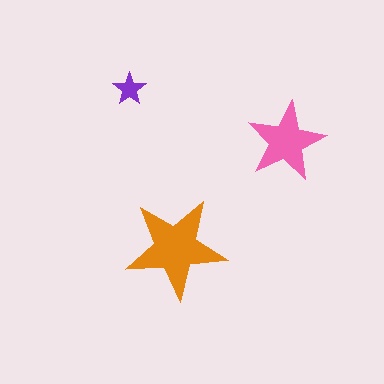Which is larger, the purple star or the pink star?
The pink one.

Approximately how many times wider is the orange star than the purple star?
About 3 times wider.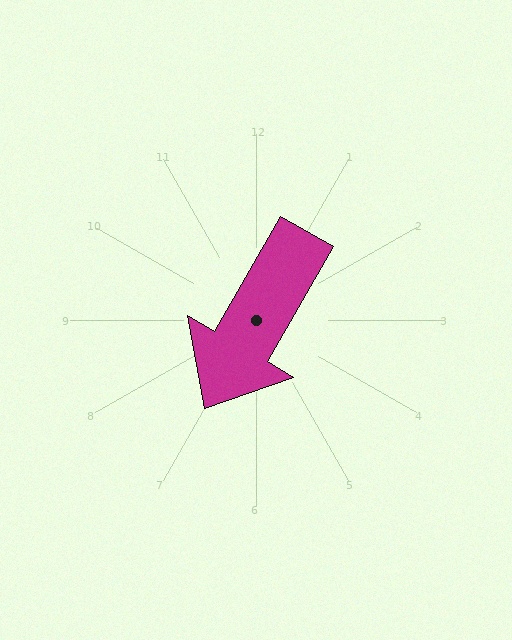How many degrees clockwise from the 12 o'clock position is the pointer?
Approximately 210 degrees.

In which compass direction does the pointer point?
Southwest.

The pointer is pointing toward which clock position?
Roughly 7 o'clock.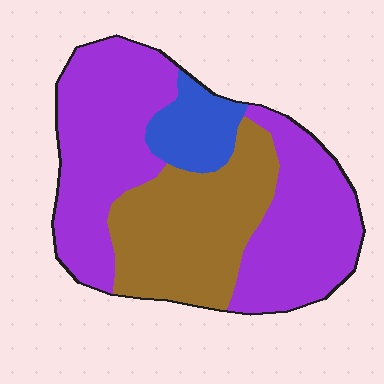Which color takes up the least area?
Blue, at roughly 10%.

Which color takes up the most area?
Purple, at roughly 60%.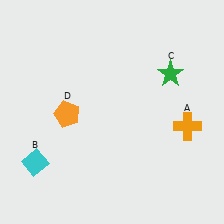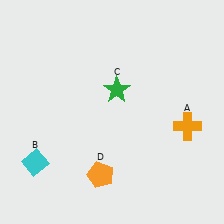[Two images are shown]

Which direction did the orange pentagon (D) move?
The orange pentagon (D) moved down.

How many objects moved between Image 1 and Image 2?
2 objects moved between the two images.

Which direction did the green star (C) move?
The green star (C) moved left.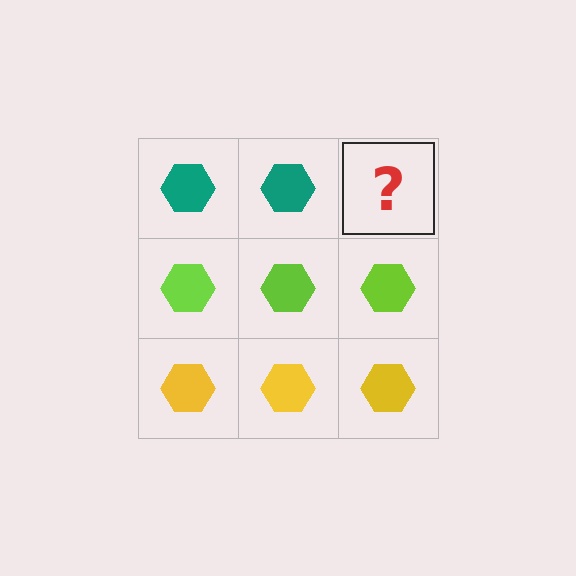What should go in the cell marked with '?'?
The missing cell should contain a teal hexagon.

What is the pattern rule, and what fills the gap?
The rule is that each row has a consistent color. The gap should be filled with a teal hexagon.